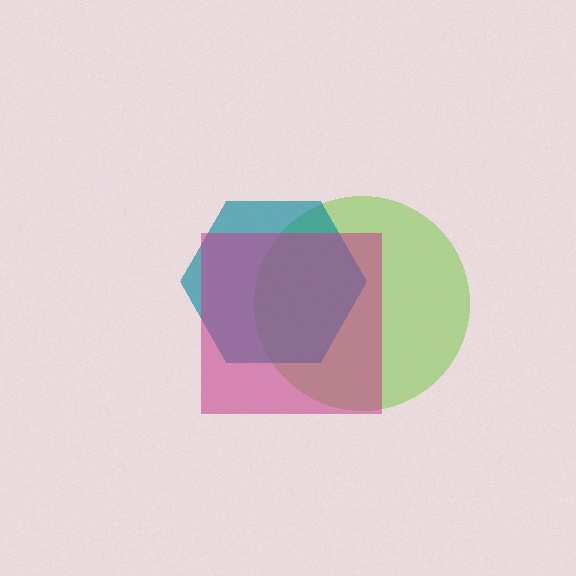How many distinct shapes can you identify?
There are 3 distinct shapes: a lime circle, a teal hexagon, a magenta square.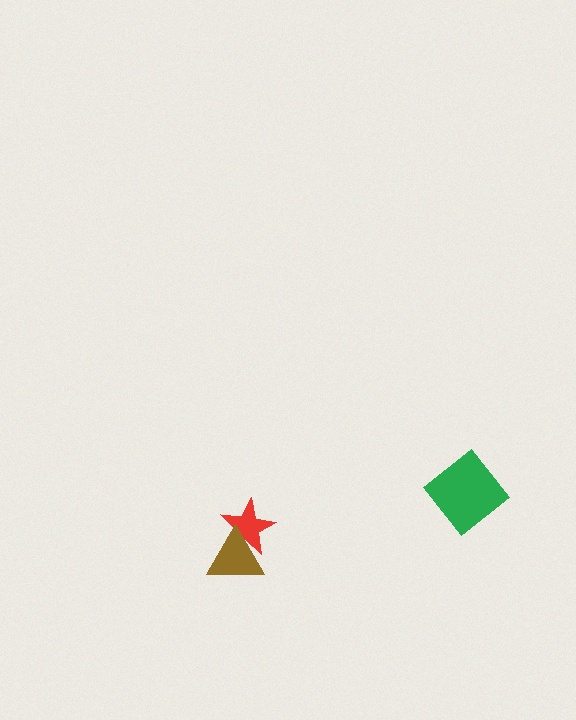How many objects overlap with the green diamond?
0 objects overlap with the green diamond.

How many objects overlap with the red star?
1 object overlaps with the red star.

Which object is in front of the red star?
The brown triangle is in front of the red star.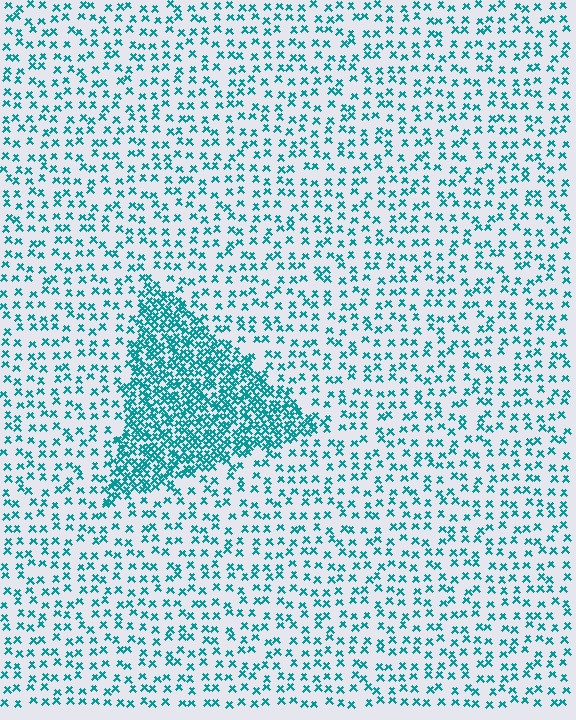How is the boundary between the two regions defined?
The boundary is defined by a change in element density (approximately 2.9x ratio). All elements are the same color, size, and shape.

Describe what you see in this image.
The image contains small teal elements arranged at two different densities. A triangle-shaped region is visible where the elements are more densely packed than the surrounding area.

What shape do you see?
I see a triangle.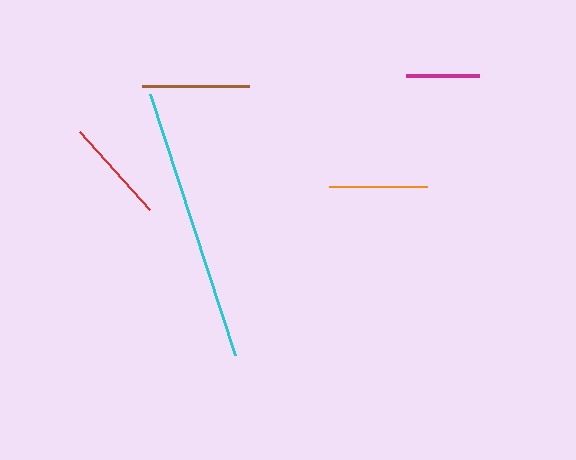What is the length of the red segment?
The red segment is approximately 105 pixels long.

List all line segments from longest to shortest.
From longest to shortest: cyan, brown, red, orange, magenta.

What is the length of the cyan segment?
The cyan segment is approximately 274 pixels long.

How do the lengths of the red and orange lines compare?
The red and orange lines are approximately the same length.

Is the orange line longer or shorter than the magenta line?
The orange line is longer than the magenta line.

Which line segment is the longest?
The cyan line is the longest at approximately 274 pixels.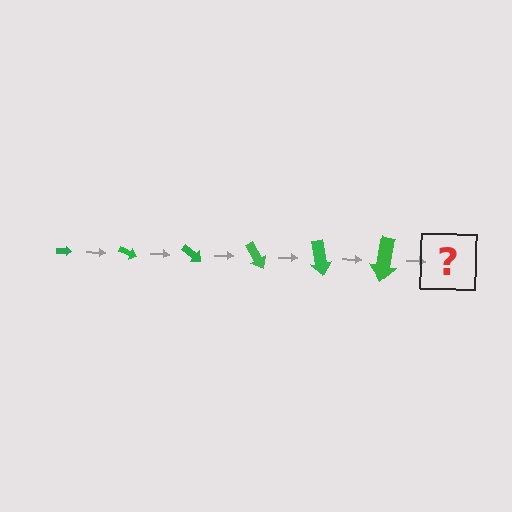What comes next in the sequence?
The next element should be an arrow, larger than the previous one and rotated 120 degrees from the start.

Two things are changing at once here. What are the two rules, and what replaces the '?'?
The two rules are that the arrow grows larger each step and it rotates 20 degrees each step. The '?' should be an arrow, larger than the previous one and rotated 120 degrees from the start.